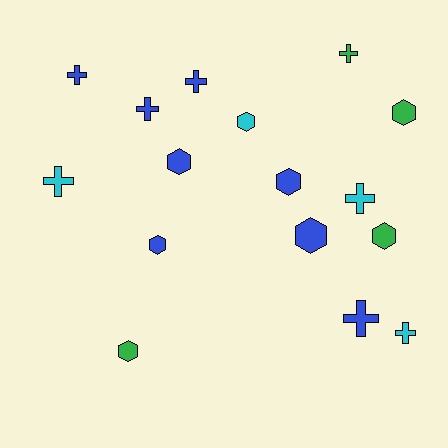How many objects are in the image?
There are 16 objects.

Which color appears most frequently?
Blue, with 8 objects.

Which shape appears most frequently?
Cross, with 8 objects.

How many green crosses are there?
There is 1 green cross.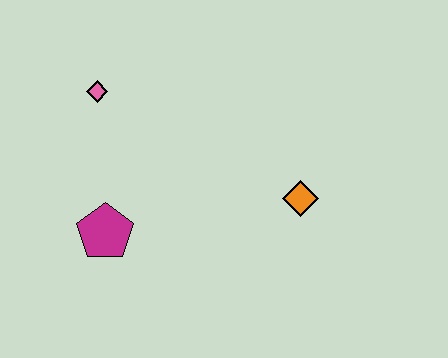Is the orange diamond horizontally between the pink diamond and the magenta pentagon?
No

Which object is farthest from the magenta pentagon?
The orange diamond is farthest from the magenta pentagon.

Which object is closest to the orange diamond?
The magenta pentagon is closest to the orange diamond.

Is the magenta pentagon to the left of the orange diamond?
Yes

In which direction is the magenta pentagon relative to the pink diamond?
The magenta pentagon is below the pink diamond.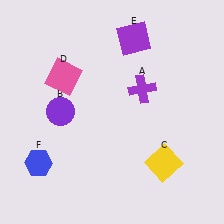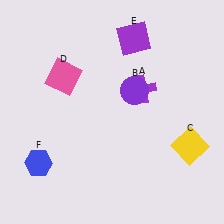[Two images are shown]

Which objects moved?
The objects that moved are: the purple circle (B), the yellow square (C).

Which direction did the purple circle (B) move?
The purple circle (B) moved right.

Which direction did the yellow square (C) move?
The yellow square (C) moved right.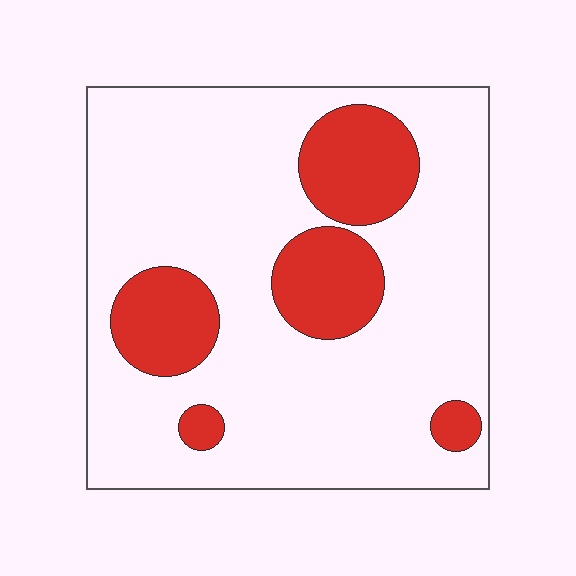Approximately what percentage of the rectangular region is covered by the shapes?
Approximately 20%.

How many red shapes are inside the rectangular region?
5.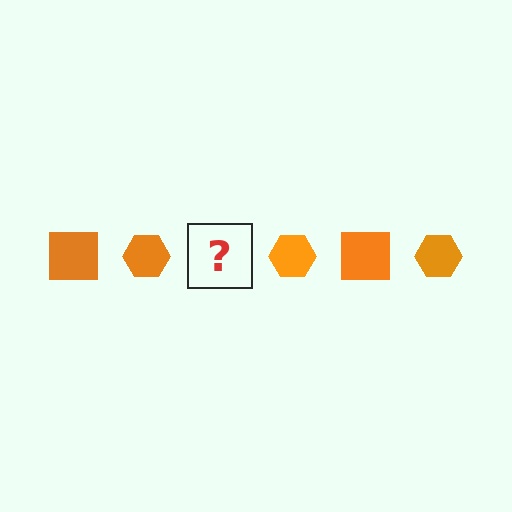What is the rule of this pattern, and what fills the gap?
The rule is that the pattern cycles through square, hexagon shapes in orange. The gap should be filled with an orange square.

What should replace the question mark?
The question mark should be replaced with an orange square.